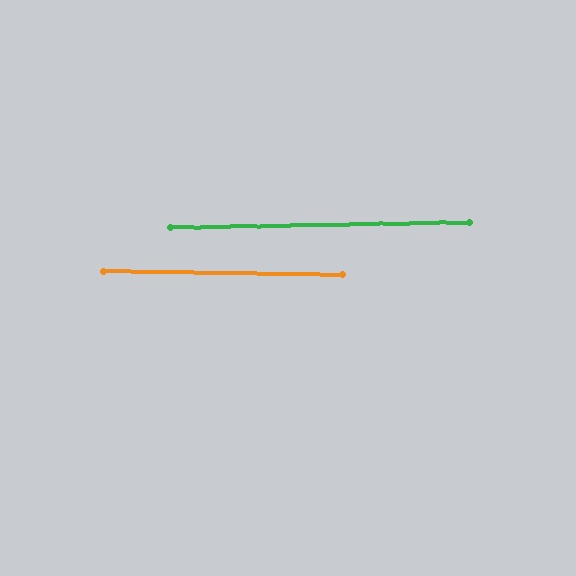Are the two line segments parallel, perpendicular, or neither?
Parallel — their directions differ by only 1.6°.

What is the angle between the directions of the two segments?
Approximately 2 degrees.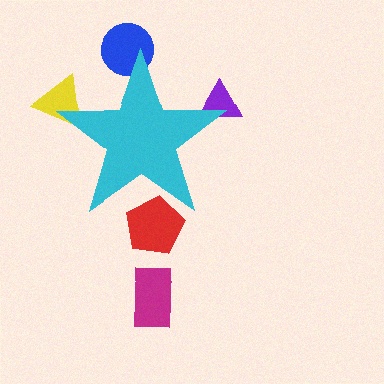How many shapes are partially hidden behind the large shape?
4 shapes are partially hidden.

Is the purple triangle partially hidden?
Yes, the purple triangle is partially hidden behind the cyan star.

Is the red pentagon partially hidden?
Yes, the red pentagon is partially hidden behind the cyan star.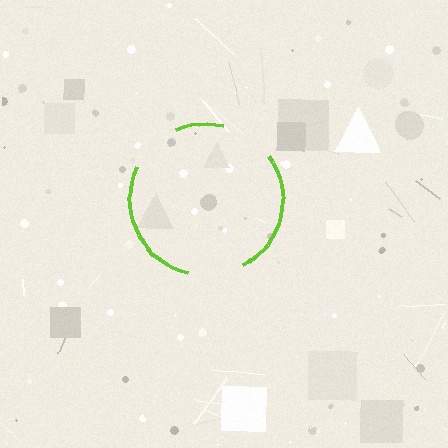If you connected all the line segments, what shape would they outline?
They would outline a circle.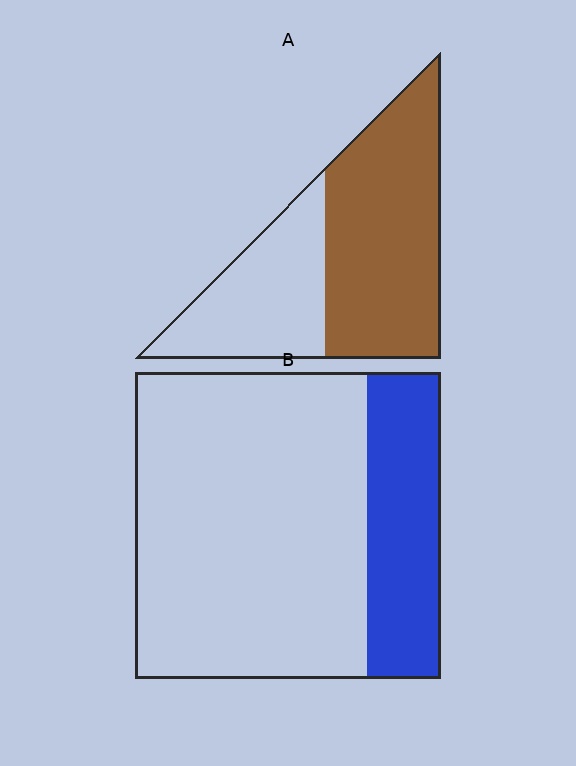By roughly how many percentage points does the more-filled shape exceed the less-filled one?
By roughly 35 percentage points (A over B).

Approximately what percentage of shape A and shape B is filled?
A is approximately 60% and B is approximately 25%.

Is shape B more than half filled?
No.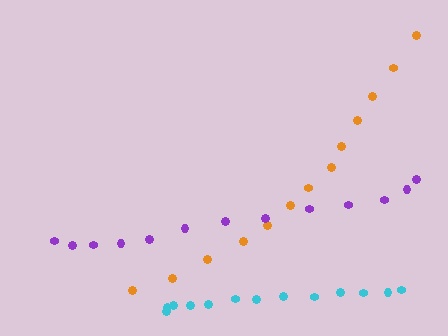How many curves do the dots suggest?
There are 3 distinct paths.